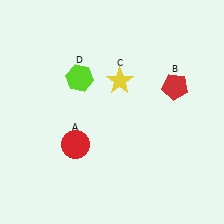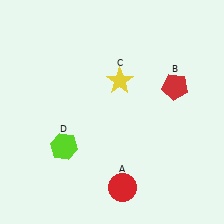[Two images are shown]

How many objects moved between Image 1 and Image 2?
2 objects moved between the two images.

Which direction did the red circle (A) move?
The red circle (A) moved right.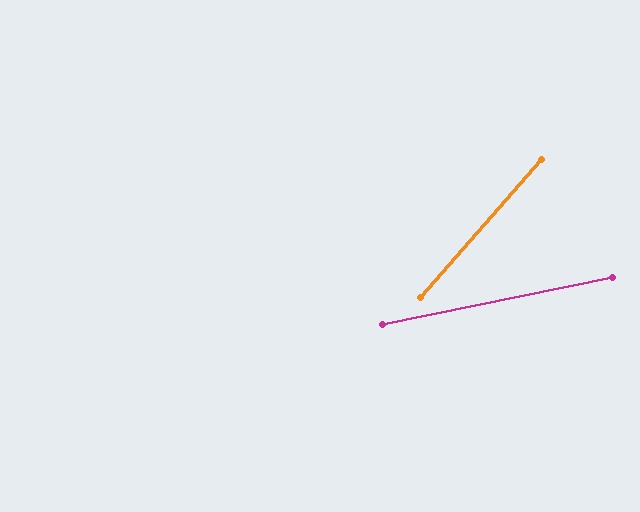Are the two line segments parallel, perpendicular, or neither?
Neither parallel nor perpendicular — they differ by about 37°.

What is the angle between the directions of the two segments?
Approximately 37 degrees.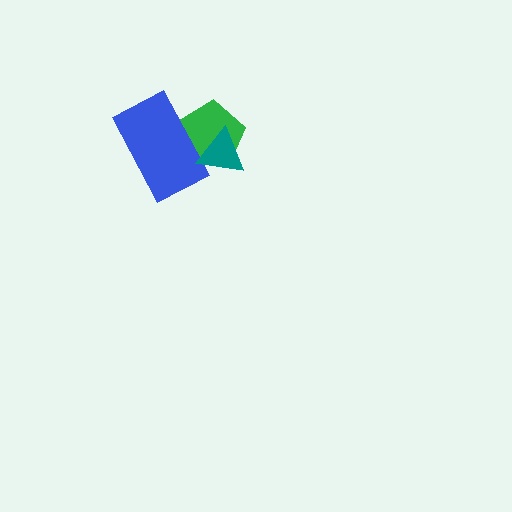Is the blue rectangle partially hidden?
Yes, it is partially covered by another shape.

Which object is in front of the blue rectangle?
The teal triangle is in front of the blue rectangle.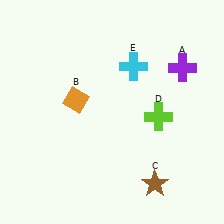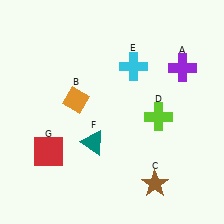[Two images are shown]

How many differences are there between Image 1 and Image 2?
There are 2 differences between the two images.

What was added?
A teal triangle (F), a red square (G) were added in Image 2.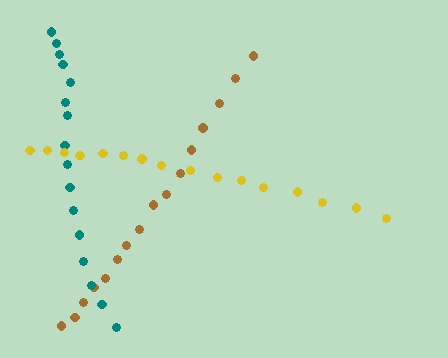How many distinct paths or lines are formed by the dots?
There are 3 distinct paths.